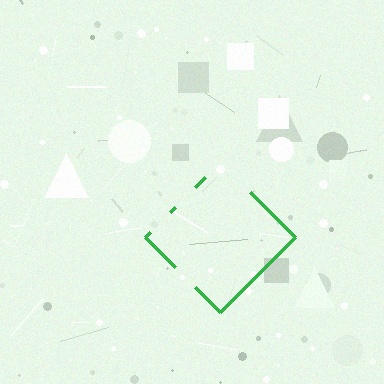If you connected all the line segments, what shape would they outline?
They would outline a diamond.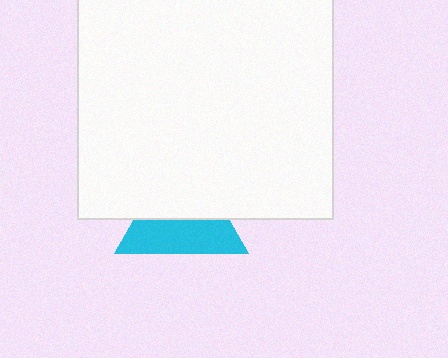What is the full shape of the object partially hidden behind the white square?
The partially hidden object is a cyan triangle.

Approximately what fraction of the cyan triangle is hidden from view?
Roughly 50% of the cyan triangle is hidden behind the white square.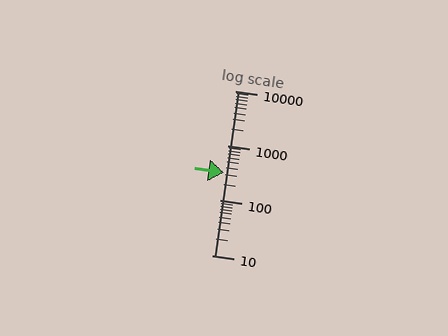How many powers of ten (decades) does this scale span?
The scale spans 3 decades, from 10 to 10000.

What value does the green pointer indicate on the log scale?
The pointer indicates approximately 320.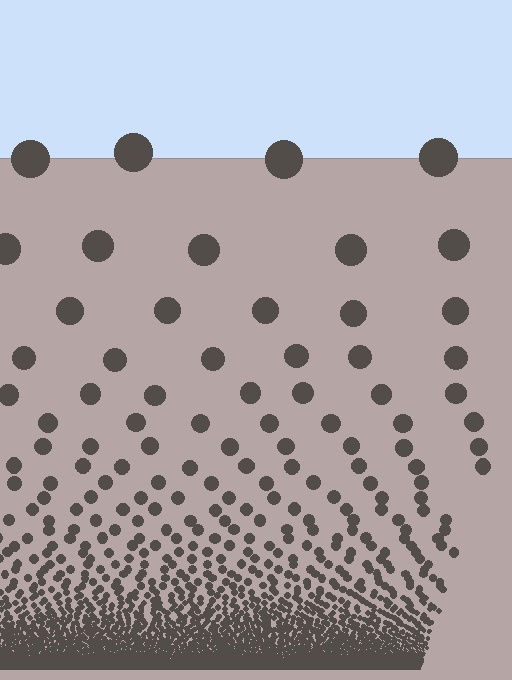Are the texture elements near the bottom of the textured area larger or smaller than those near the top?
Smaller. The gradient is inverted — elements near the bottom are smaller and denser.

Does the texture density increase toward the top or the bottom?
Density increases toward the bottom.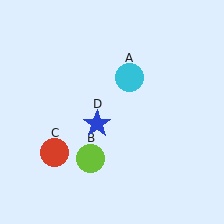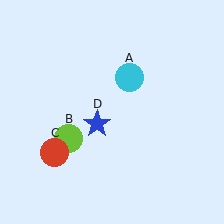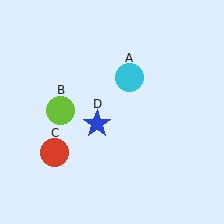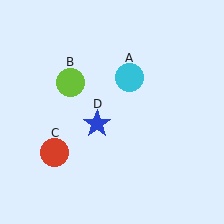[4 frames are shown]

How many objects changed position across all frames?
1 object changed position: lime circle (object B).